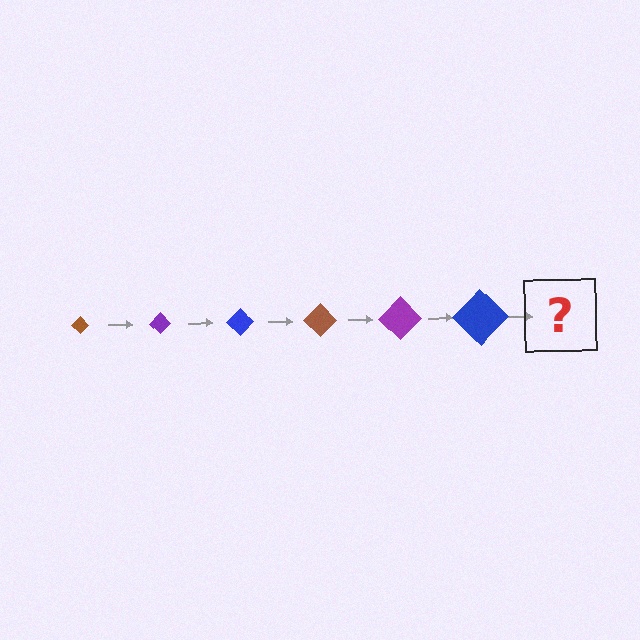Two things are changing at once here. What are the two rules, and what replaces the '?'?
The two rules are that the diamond grows larger each step and the color cycles through brown, purple, and blue. The '?' should be a brown diamond, larger than the previous one.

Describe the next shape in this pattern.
It should be a brown diamond, larger than the previous one.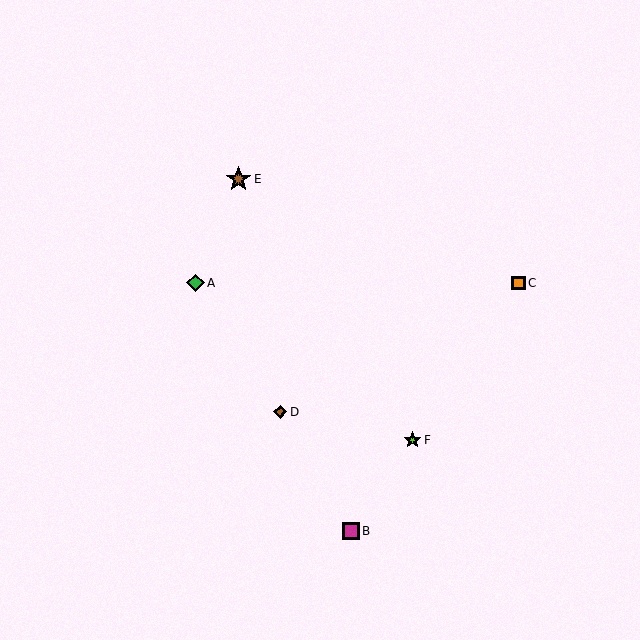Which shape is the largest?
The brown star (labeled E) is the largest.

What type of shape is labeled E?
Shape E is a brown star.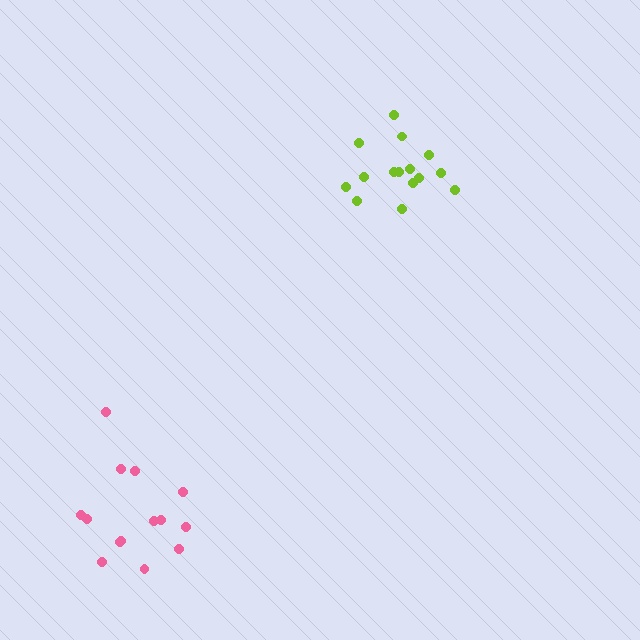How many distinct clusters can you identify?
There are 2 distinct clusters.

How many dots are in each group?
Group 1: 14 dots, Group 2: 15 dots (29 total).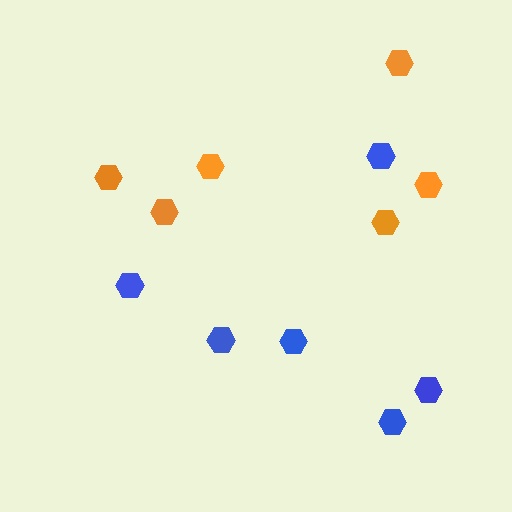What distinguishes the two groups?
There are 2 groups: one group of blue hexagons (6) and one group of orange hexagons (6).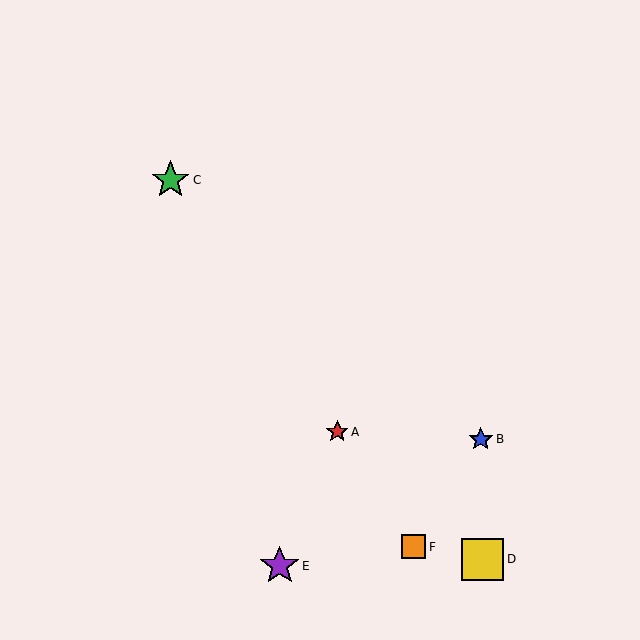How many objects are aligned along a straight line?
3 objects (A, C, F) are aligned along a straight line.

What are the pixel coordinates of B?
Object B is at (481, 439).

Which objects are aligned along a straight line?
Objects A, C, F are aligned along a straight line.